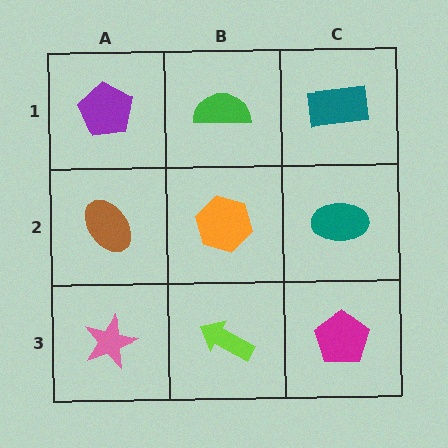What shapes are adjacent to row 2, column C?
A teal rectangle (row 1, column C), a magenta pentagon (row 3, column C), an orange hexagon (row 2, column B).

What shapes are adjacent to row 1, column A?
A brown ellipse (row 2, column A), a green semicircle (row 1, column B).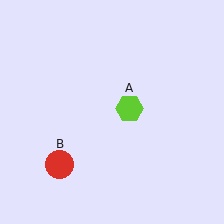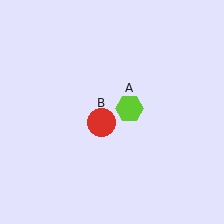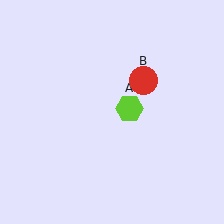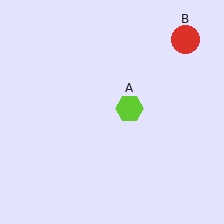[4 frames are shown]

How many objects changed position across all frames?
1 object changed position: red circle (object B).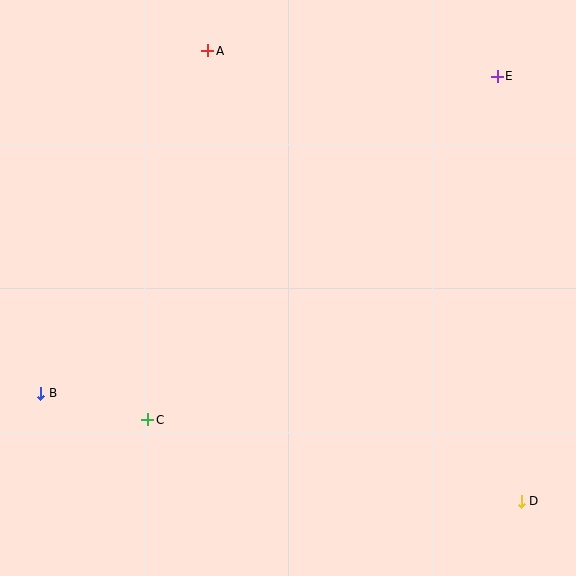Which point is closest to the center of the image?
Point C at (148, 420) is closest to the center.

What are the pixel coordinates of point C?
Point C is at (148, 420).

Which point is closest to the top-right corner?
Point E is closest to the top-right corner.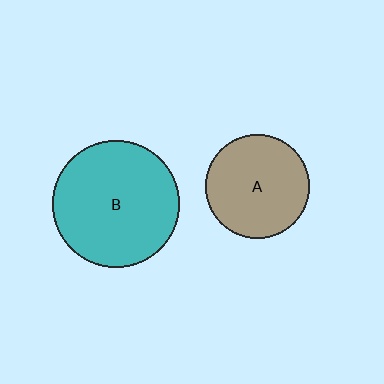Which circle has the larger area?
Circle B (teal).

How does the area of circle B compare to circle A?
Approximately 1.5 times.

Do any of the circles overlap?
No, none of the circles overlap.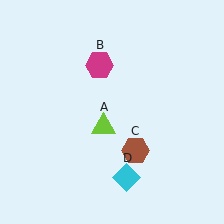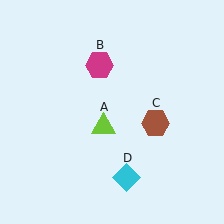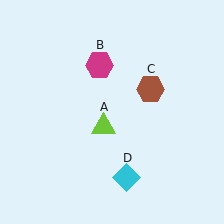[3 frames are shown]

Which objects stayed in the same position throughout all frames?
Lime triangle (object A) and magenta hexagon (object B) and cyan diamond (object D) remained stationary.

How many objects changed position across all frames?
1 object changed position: brown hexagon (object C).